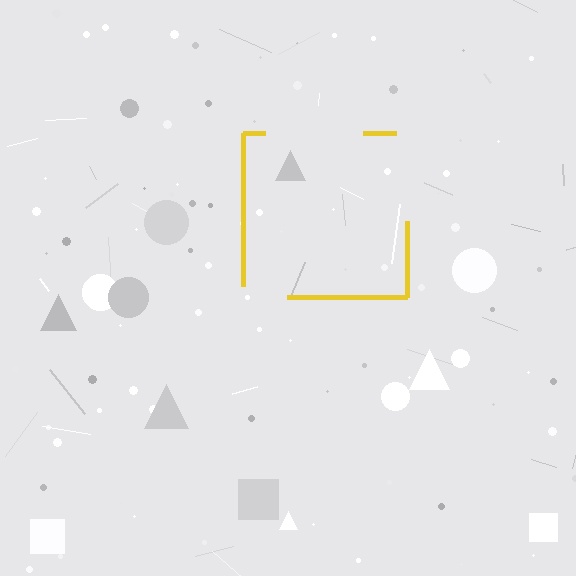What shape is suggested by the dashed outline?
The dashed outline suggests a square.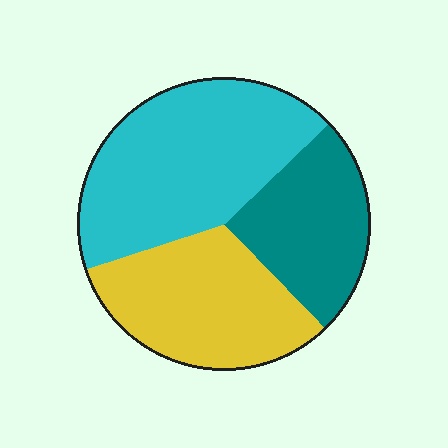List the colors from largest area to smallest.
From largest to smallest: cyan, yellow, teal.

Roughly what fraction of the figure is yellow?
Yellow covers about 30% of the figure.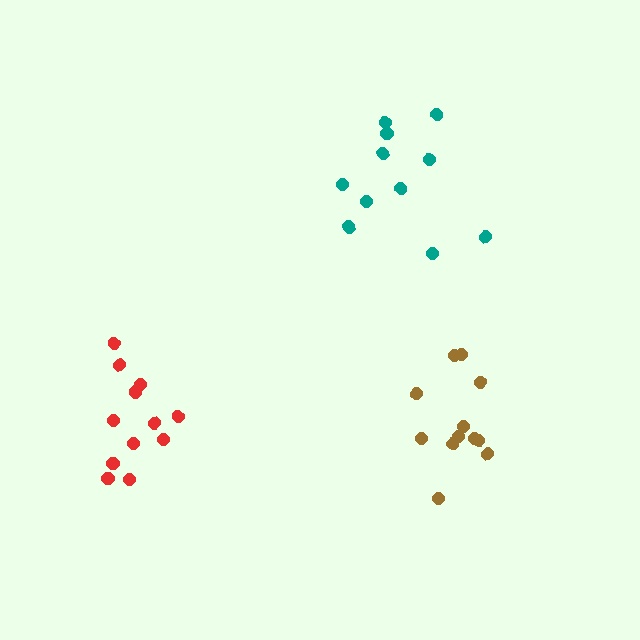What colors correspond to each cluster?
The clusters are colored: red, brown, teal.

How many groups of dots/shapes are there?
There are 3 groups.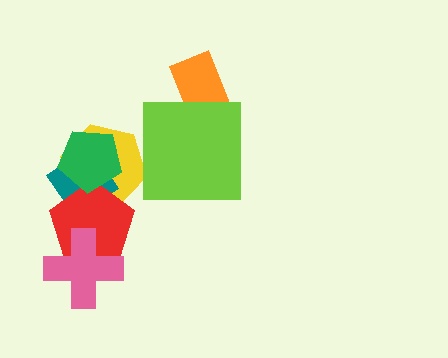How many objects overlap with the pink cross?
1 object overlaps with the pink cross.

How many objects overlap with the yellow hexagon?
3 objects overlap with the yellow hexagon.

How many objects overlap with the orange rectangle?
1 object overlaps with the orange rectangle.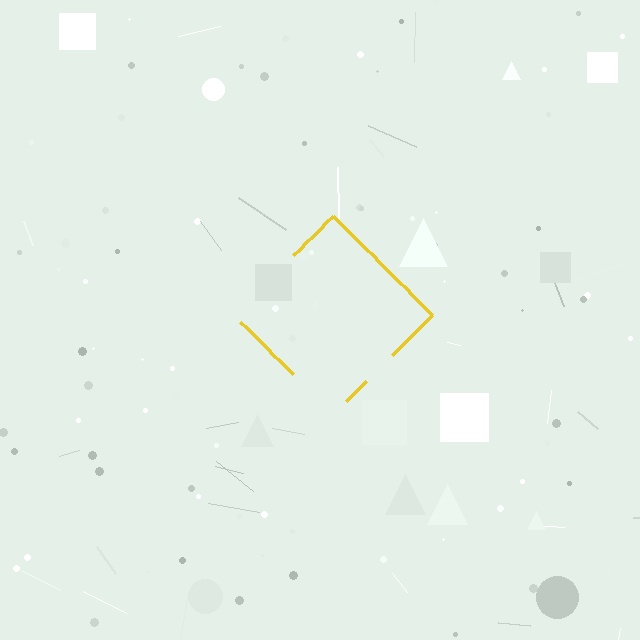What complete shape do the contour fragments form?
The contour fragments form a diamond.